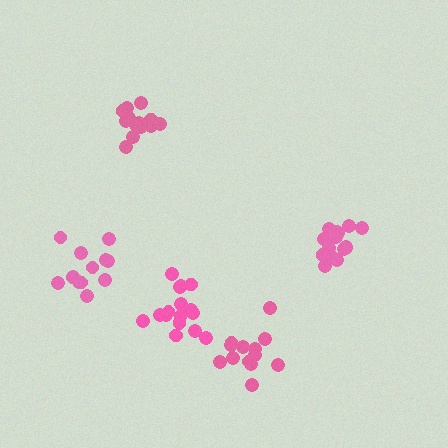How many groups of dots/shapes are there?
There are 5 groups.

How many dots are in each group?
Group 1: 16 dots, Group 2: 16 dots, Group 3: 13 dots, Group 4: 14 dots, Group 5: 13 dots (72 total).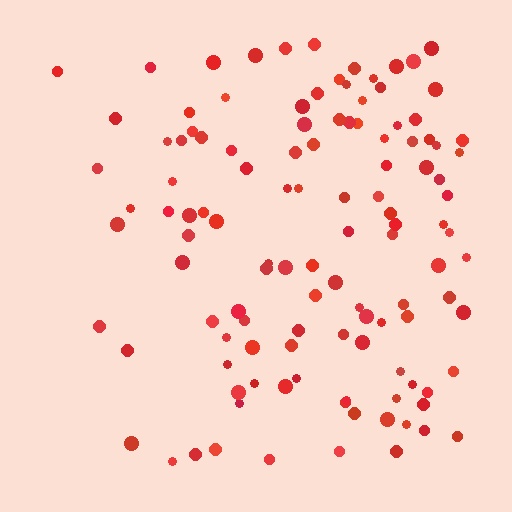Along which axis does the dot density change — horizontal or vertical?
Horizontal.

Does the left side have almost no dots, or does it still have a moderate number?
Still a moderate number, just noticeably fewer than the right.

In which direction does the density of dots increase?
From left to right, with the right side densest.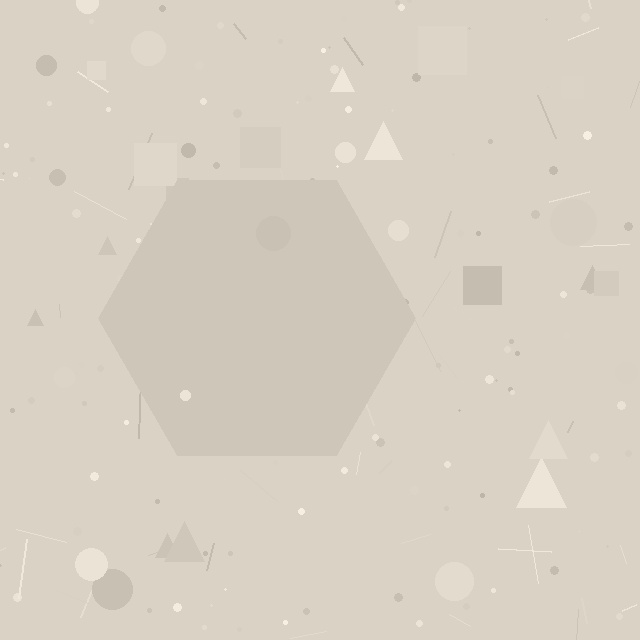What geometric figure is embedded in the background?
A hexagon is embedded in the background.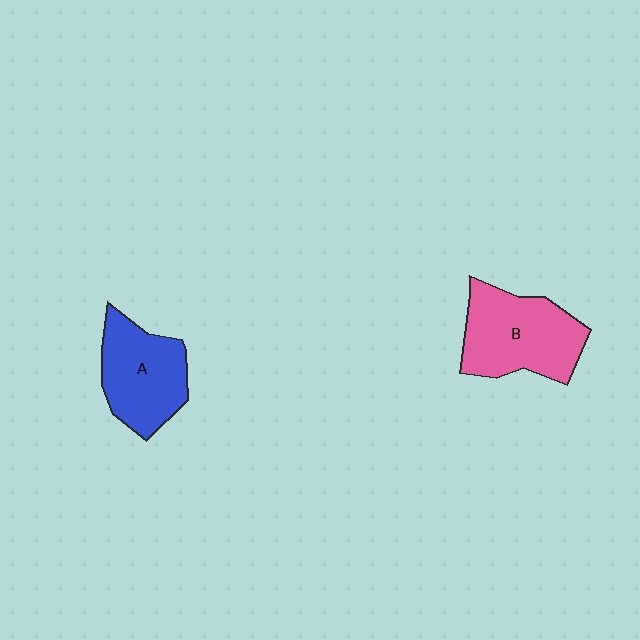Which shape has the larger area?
Shape B (pink).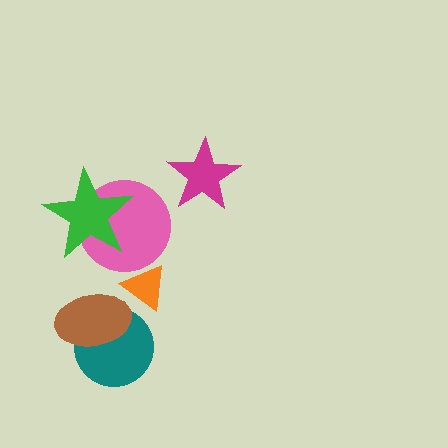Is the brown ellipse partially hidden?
No, no other shape covers it.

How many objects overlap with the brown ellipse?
1 object overlaps with the brown ellipse.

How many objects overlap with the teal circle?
1 object overlaps with the teal circle.